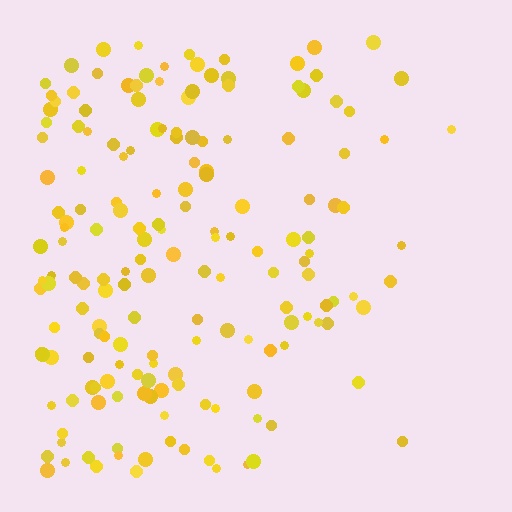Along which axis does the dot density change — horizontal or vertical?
Horizontal.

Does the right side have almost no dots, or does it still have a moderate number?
Still a moderate number, just noticeably fewer than the left.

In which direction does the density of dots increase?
From right to left, with the left side densest.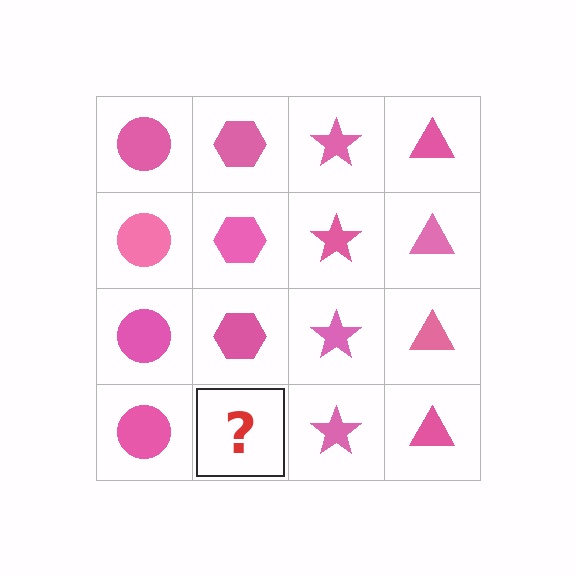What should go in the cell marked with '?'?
The missing cell should contain a pink hexagon.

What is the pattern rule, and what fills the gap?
The rule is that each column has a consistent shape. The gap should be filled with a pink hexagon.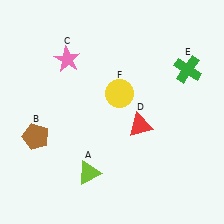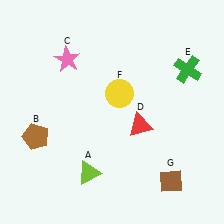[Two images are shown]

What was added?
A brown diamond (G) was added in Image 2.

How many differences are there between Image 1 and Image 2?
There is 1 difference between the two images.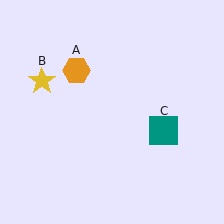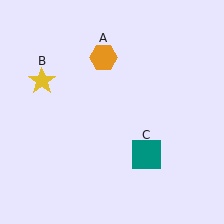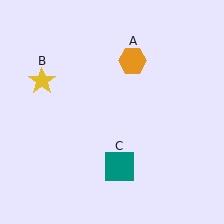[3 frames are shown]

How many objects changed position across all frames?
2 objects changed position: orange hexagon (object A), teal square (object C).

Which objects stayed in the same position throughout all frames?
Yellow star (object B) remained stationary.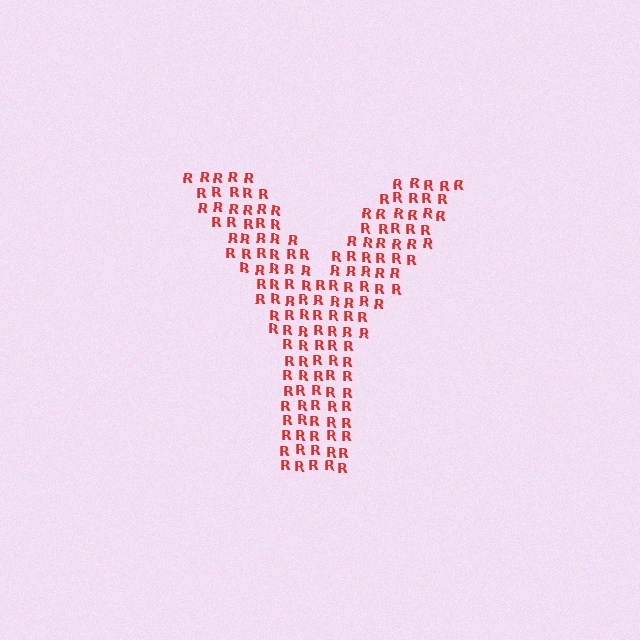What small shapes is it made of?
It is made of small letter R's.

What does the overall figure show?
The overall figure shows the letter Y.